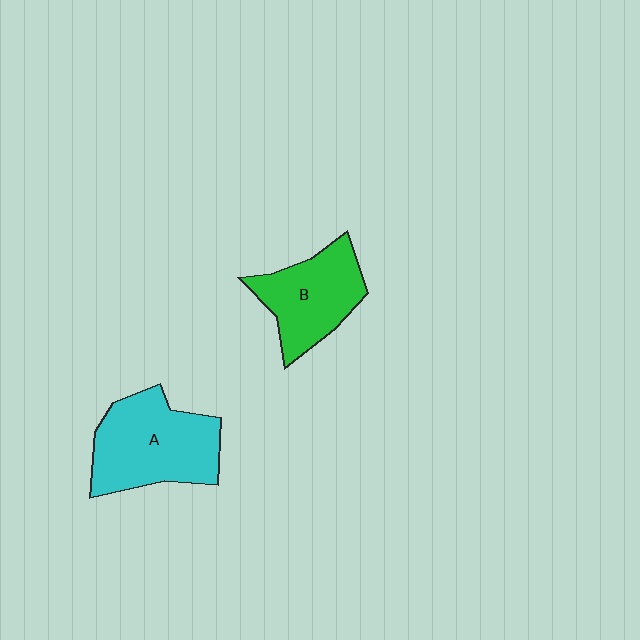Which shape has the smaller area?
Shape B (green).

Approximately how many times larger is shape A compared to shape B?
Approximately 1.3 times.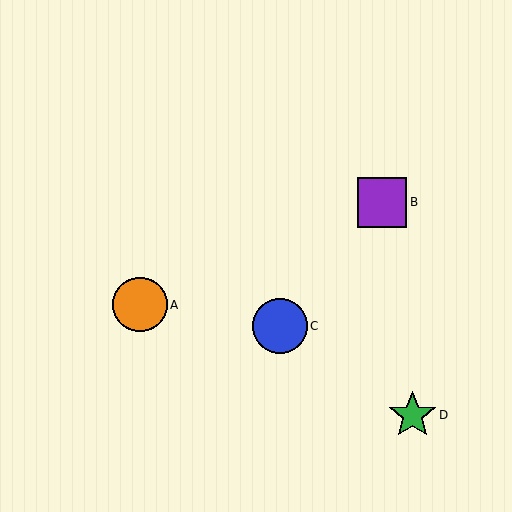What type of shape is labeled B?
Shape B is a purple square.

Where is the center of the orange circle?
The center of the orange circle is at (140, 305).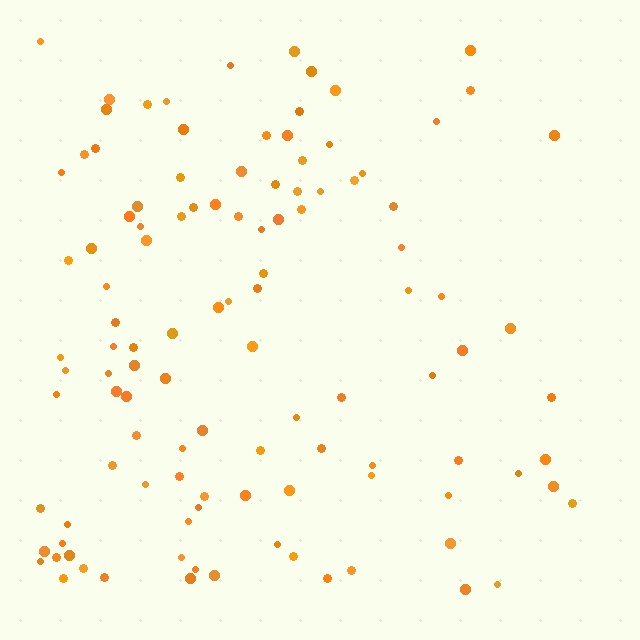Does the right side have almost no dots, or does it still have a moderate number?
Still a moderate number, just noticeably fewer than the left.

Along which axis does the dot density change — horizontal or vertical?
Horizontal.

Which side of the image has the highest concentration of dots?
The left.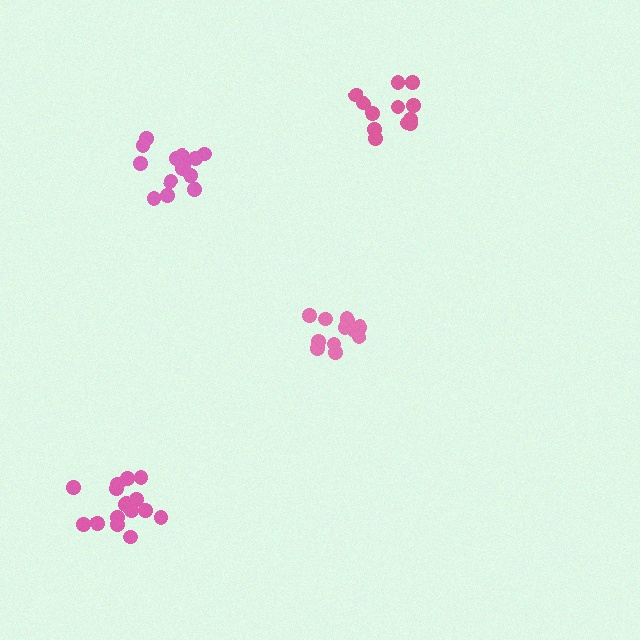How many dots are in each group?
Group 1: 12 dots, Group 2: 12 dots, Group 3: 14 dots, Group 4: 16 dots (54 total).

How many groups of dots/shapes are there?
There are 4 groups.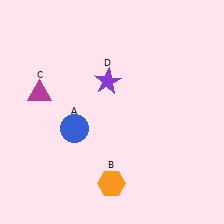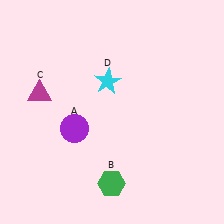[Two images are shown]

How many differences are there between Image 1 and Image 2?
There are 3 differences between the two images.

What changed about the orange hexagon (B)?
In Image 1, B is orange. In Image 2, it changed to green.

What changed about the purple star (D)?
In Image 1, D is purple. In Image 2, it changed to cyan.